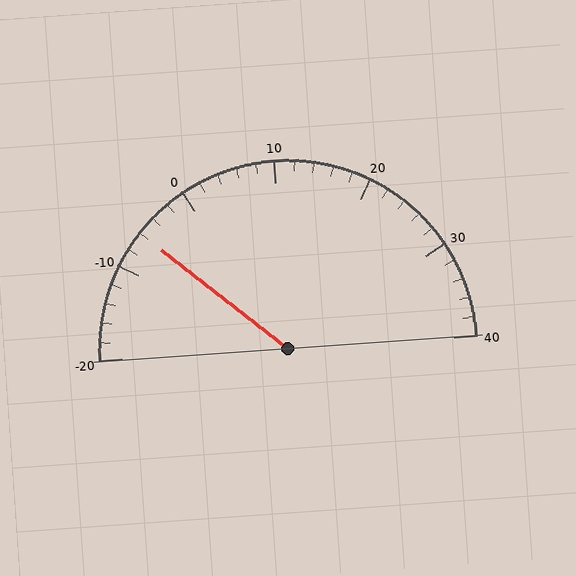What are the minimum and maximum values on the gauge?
The gauge ranges from -20 to 40.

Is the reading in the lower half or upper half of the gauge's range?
The reading is in the lower half of the range (-20 to 40).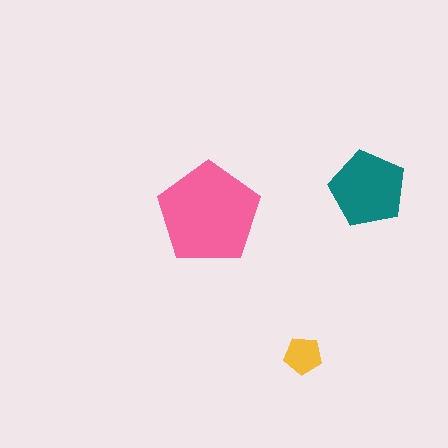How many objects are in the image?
There are 3 objects in the image.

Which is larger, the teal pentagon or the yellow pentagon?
The teal one.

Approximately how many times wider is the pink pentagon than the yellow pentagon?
About 2.5 times wider.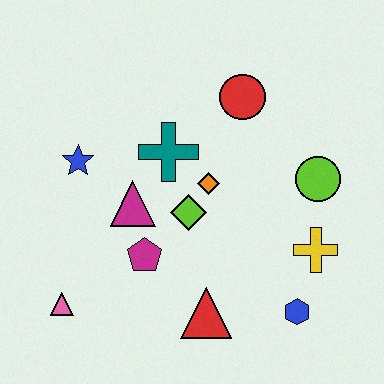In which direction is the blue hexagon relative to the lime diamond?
The blue hexagon is to the right of the lime diamond.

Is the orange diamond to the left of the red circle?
Yes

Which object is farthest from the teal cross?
The blue hexagon is farthest from the teal cross.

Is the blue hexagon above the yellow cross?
No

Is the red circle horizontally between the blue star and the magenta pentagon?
No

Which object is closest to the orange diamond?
The lime diamond is closest to the orange diamond.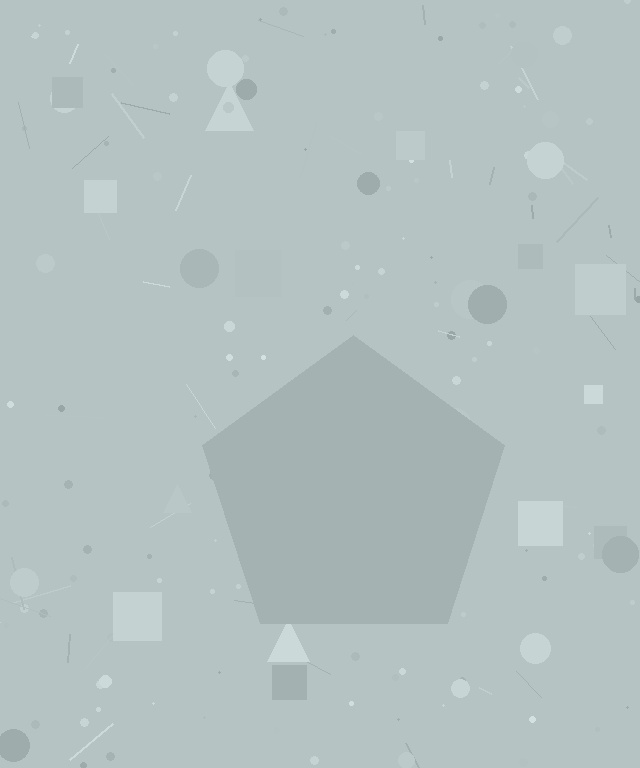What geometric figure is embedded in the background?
A pentagon is embedded in the background.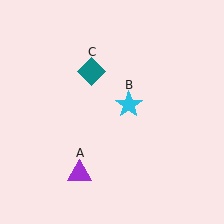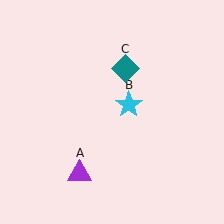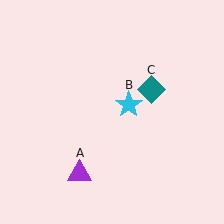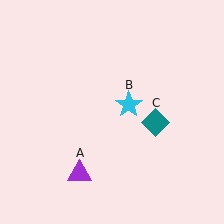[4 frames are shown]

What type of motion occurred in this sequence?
The teal diamond (object C) rotated clockwise around the center of the scene.